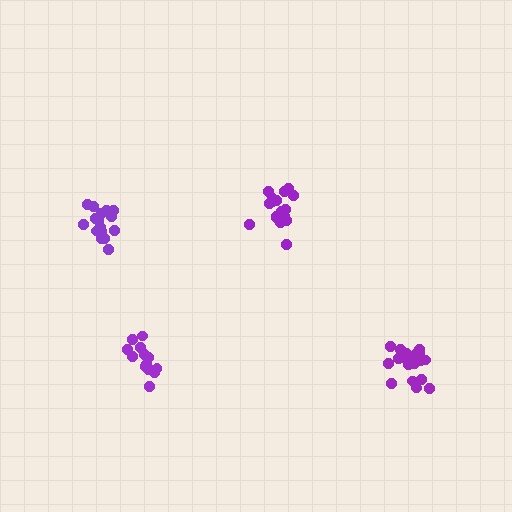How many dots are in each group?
Group 1: 20 dots, Group 2: 19 dots, Group 3: 16 dots, Group 4: 15 dots (70 total).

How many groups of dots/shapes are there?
There are 4 groups.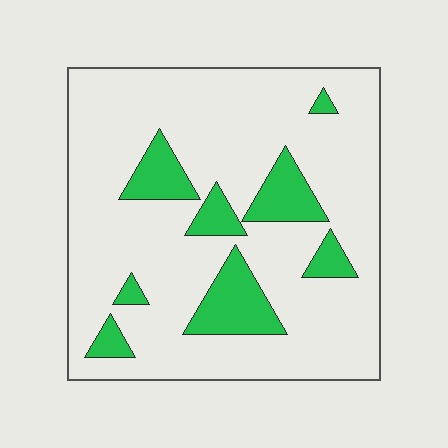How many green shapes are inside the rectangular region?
8.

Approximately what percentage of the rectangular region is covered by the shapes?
Approximately 15%.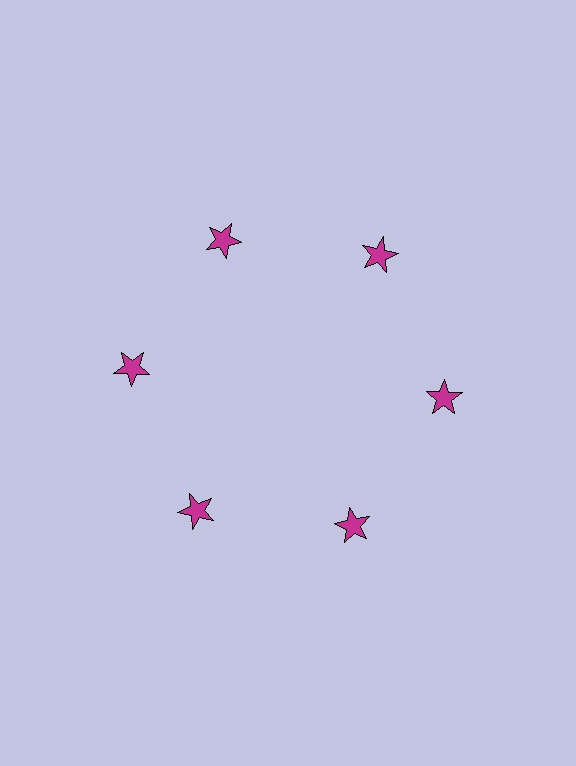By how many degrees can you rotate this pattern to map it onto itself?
The pattern maps onto itself every 60 degrees of rotation.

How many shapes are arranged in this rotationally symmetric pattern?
There are 6 shapes, arranged in 6 groups of 1.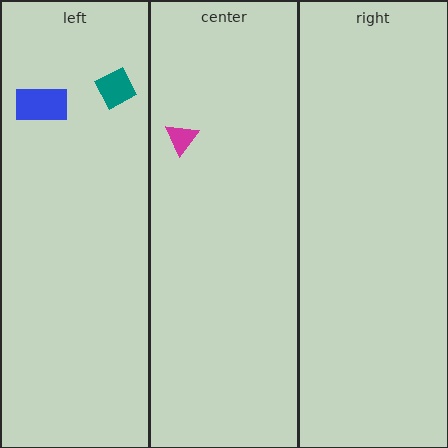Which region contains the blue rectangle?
The left region.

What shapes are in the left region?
The blue rectangle, the teal diamond.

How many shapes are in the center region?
1.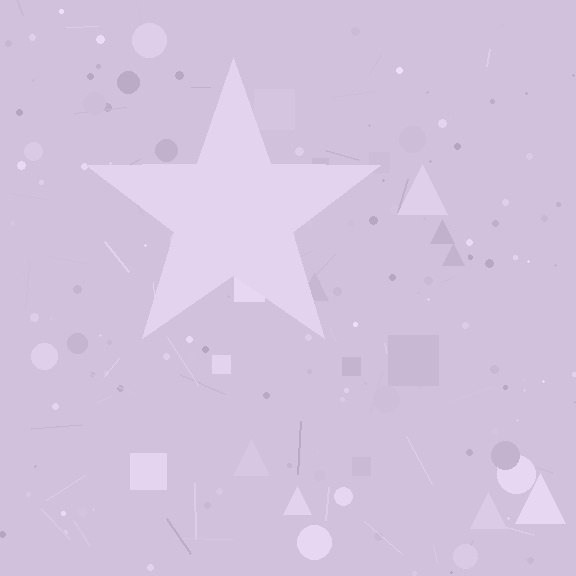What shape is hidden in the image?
A star is hidden in the image.